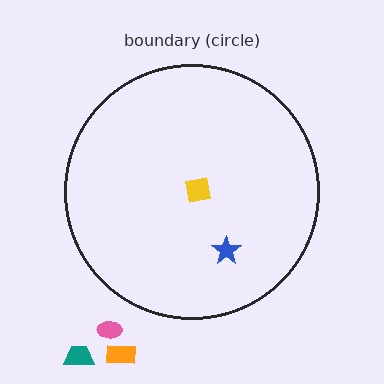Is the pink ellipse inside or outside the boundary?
Outside.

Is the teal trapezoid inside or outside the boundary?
Outside.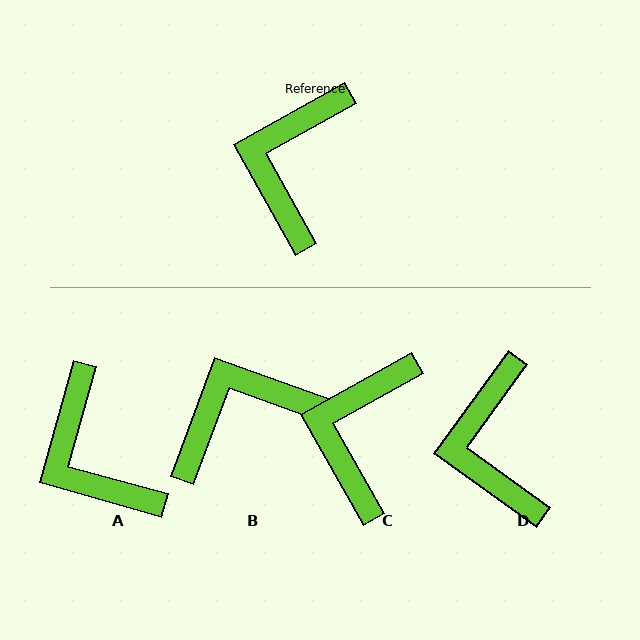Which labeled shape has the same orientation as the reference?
C.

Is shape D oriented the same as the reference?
No, it is off by about 25 degrees.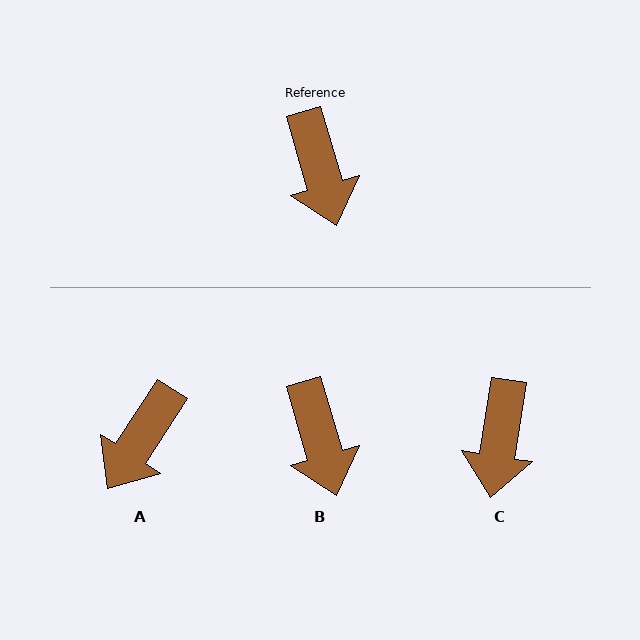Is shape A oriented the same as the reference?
No, it is off by about 50 degrees.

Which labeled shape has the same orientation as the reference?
B.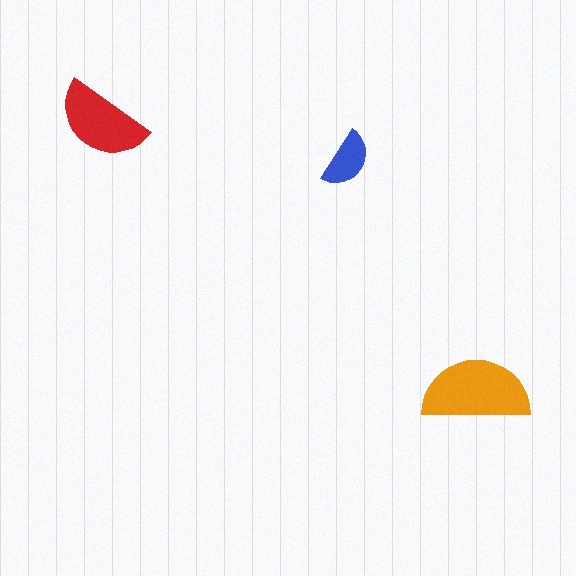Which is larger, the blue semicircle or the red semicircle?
The red one.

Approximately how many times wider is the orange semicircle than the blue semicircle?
About 2 times wider.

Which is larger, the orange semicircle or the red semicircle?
The orange one.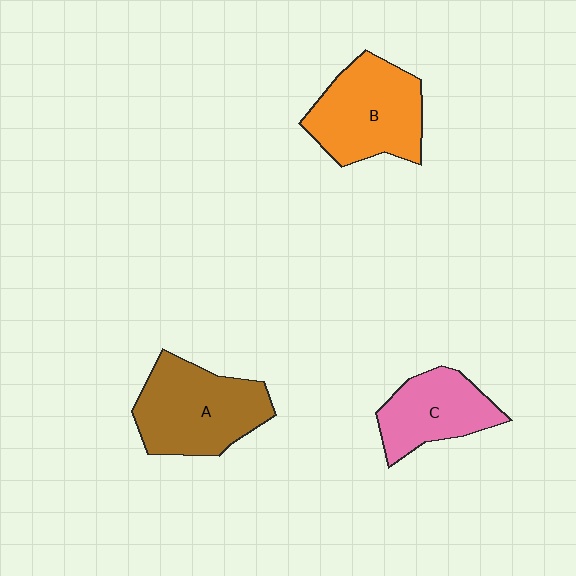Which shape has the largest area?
Shape A (brown).